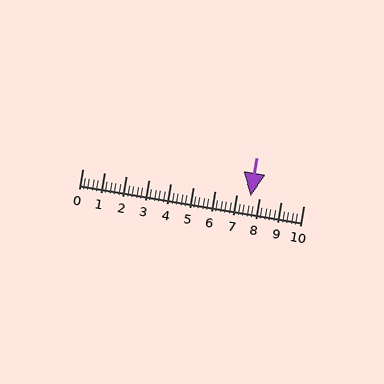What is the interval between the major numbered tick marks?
The major tick marks are spaced 1 units apart.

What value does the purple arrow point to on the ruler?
The purple arrow points to approximately 7.6.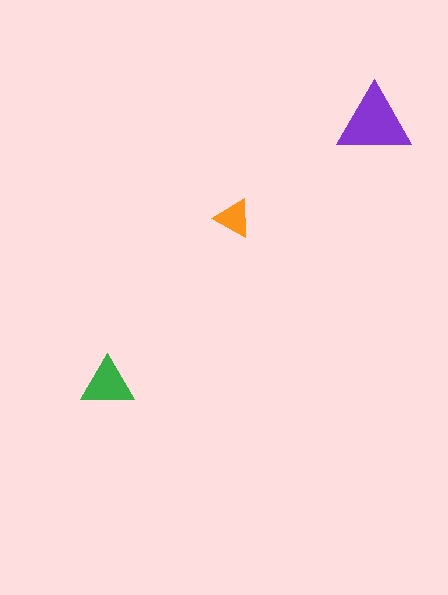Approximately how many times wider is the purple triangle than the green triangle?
About 1.5 times wider.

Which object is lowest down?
The green triangle is bottommost.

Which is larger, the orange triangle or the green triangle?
The green one.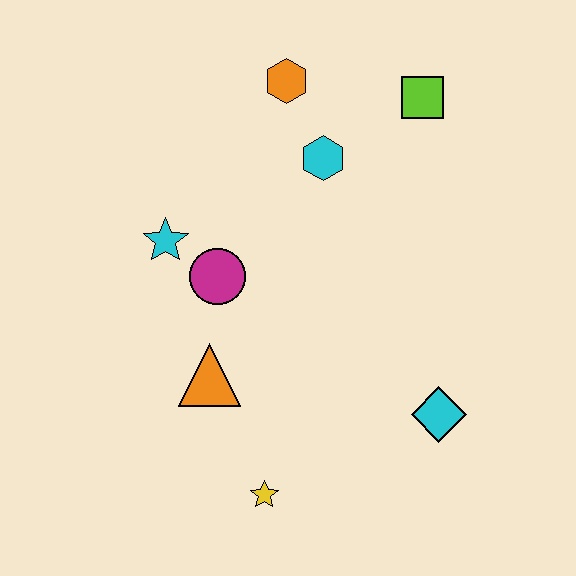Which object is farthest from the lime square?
The yellow star is farthest from the lime square.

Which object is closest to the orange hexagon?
The cyan hexagon is closest to the orange hexagon.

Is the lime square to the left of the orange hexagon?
No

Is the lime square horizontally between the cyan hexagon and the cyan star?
No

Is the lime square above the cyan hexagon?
Yes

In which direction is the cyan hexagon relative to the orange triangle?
The cyan hexagon is above the orange triangle.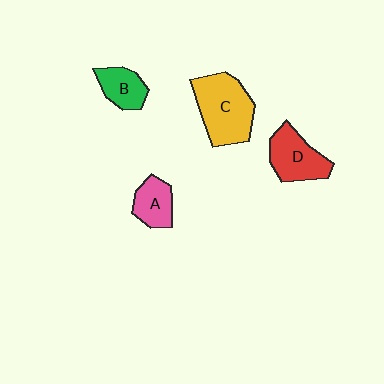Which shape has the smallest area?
Shape B (green).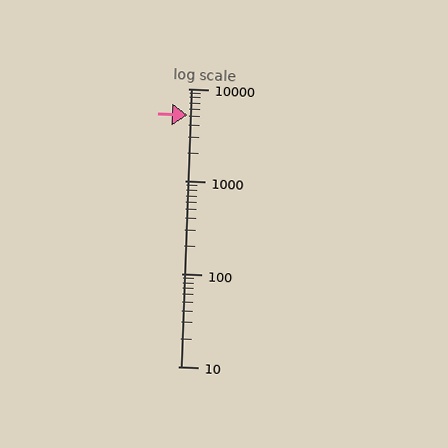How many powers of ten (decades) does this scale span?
The scale spans 3 decades, from 10 to 10000.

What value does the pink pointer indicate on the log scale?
The pointer indicates approximately 5200.